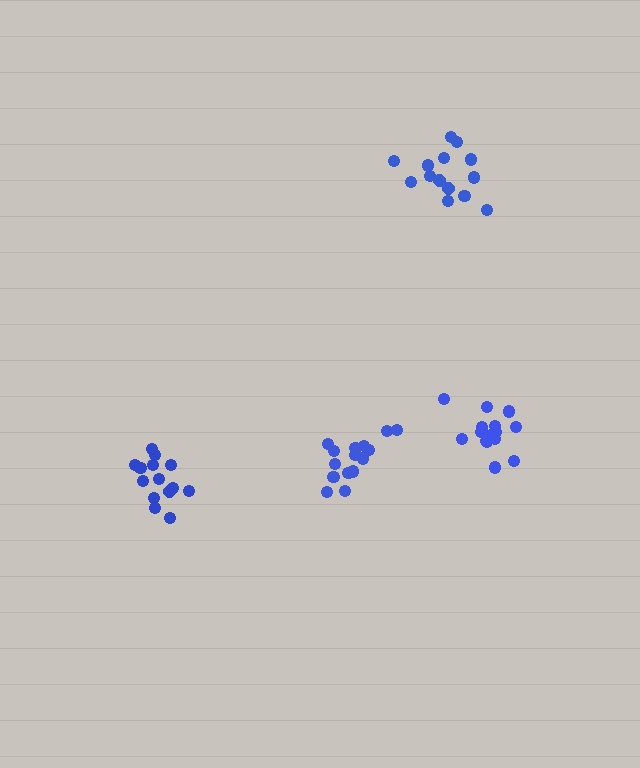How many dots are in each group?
Group 1: 15 dots, Group 2: 14 dots, Group 3: 15 dots, Group 4: 14 dots (58 total).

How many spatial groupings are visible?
There are 4 spatial groupings.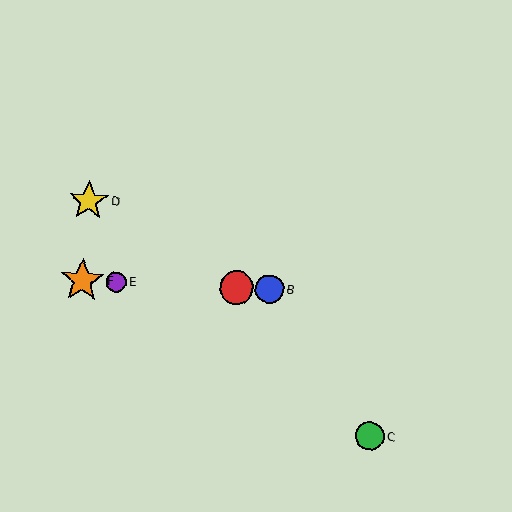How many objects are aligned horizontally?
4 objects (A, B, E, F) are aligned horizontally.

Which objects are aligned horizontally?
Objects A, B, E, F are aligned horizontally.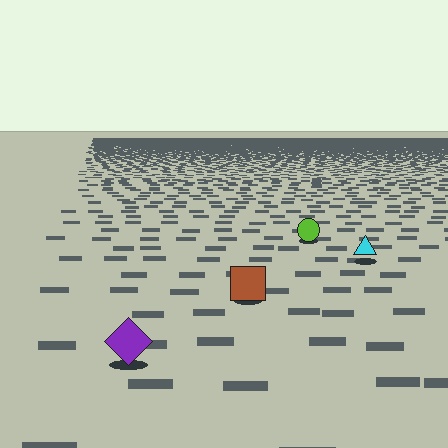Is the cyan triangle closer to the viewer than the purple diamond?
No. The purple diamond is closer — you can tell from the texture gradient: the ground texture is coarser near it.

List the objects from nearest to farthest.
From nearest to farthest: the purple diamond, the brown square, the cyan triangle, the lime circle.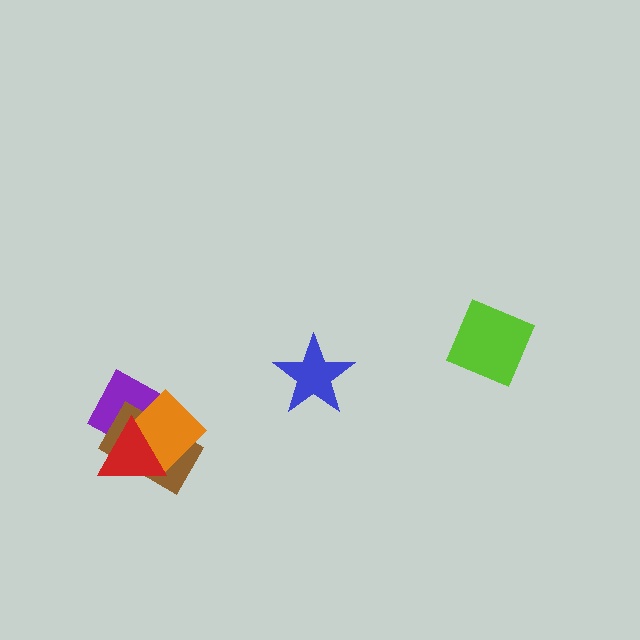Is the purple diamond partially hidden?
Yes, it is partially covered by another shape.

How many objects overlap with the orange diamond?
3 objects overlap with the orange diamond.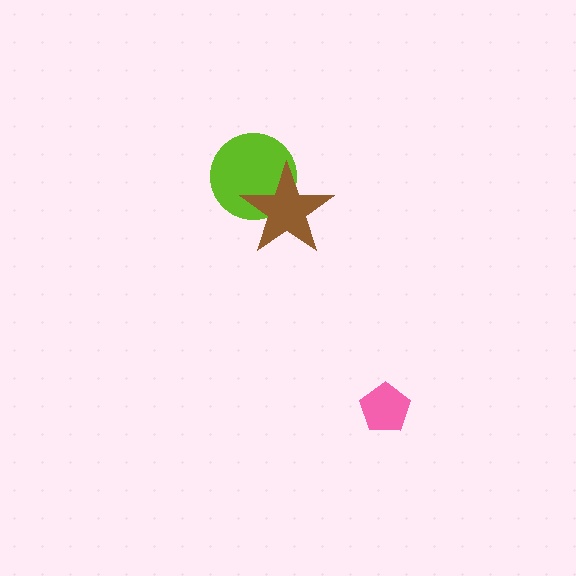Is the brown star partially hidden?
No, no other shape covers it.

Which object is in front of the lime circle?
The brown star is in front of the lime circle.